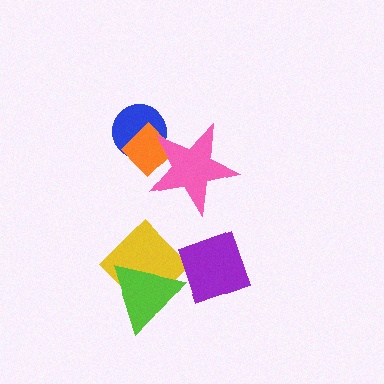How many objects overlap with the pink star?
2 objects overlap with the pink star.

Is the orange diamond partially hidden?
Yes, it is partially covered by another shape.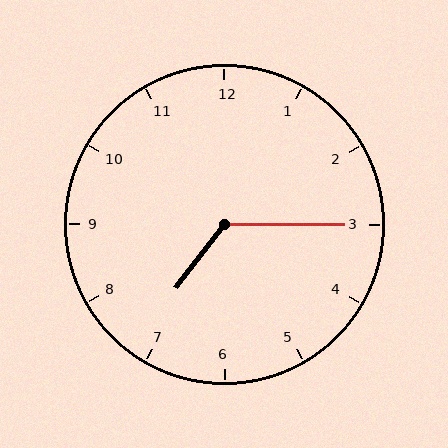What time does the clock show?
7:15.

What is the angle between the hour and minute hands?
Approximately 128 degrees.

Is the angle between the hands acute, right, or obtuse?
It is obtuse.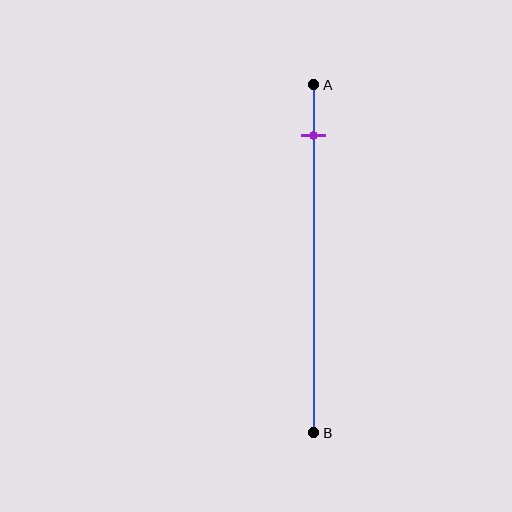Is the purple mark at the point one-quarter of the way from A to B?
No, the mark is at about 15% from A, not at the 25% one-quarter point.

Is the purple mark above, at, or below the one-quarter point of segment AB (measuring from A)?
The purple mark is above the one-quarter point of segment AB.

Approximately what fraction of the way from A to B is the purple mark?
The purple mark is approximately 15% of the way from A to B.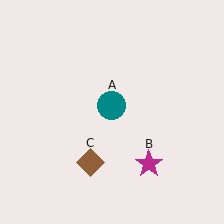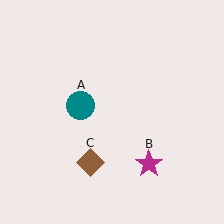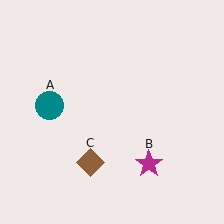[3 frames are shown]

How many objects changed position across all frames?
1 object changed position: teal circle (object A).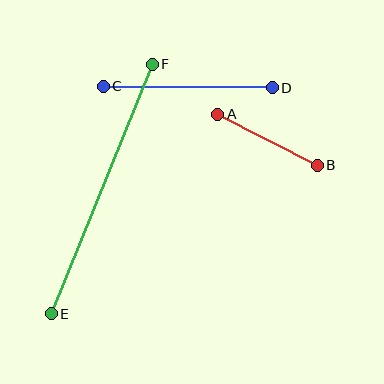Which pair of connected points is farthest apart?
Points E and F are farthest apart.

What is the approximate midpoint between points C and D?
The midpoint is at approximately (188, 87) pixels.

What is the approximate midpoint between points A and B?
The midpoint is at approximately (268, 140) pixels.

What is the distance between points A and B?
The distance is approximately 112 pixels.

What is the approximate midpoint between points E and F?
The midpoint is at approximately (102, 189) pixels.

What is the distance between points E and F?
The distance is approximately 269 pixels.